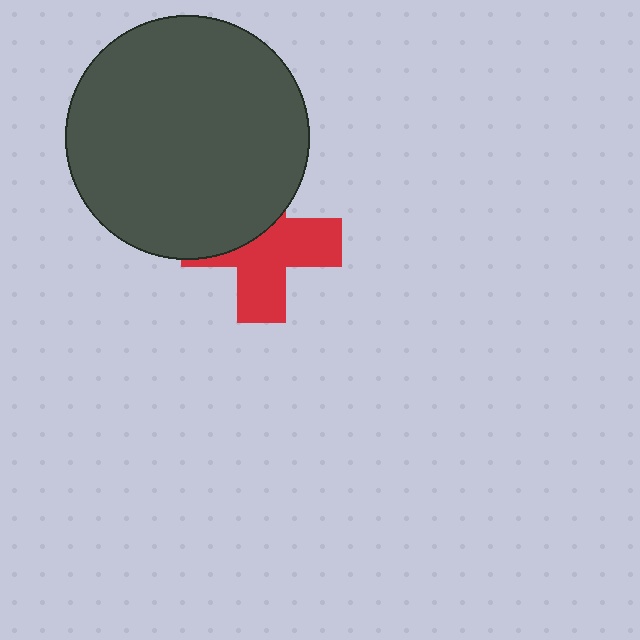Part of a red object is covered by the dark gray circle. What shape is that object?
It is a cross.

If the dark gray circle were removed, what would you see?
You would see the complete red cross.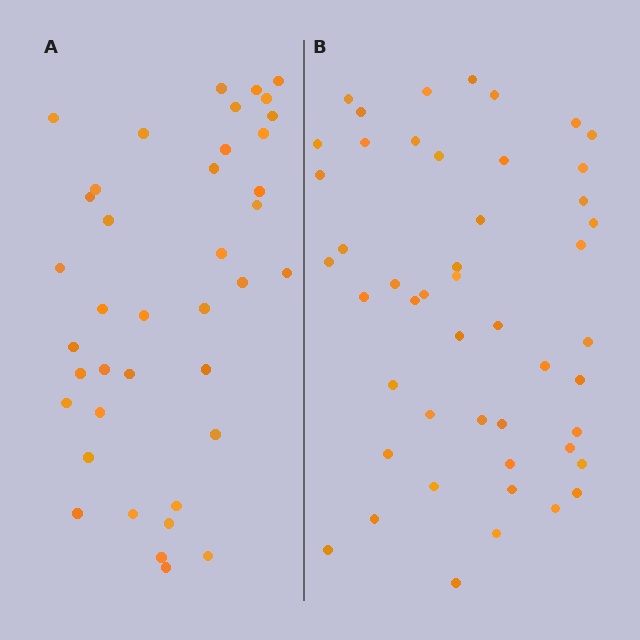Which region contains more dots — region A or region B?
Region B (the right region) has more dots.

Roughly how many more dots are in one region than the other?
Region B has roughly 8 or so more dots than region A.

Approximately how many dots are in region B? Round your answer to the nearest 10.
About 50 dots. (The exact count is 48, which rounds to 50.)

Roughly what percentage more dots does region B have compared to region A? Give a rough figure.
About 25% more.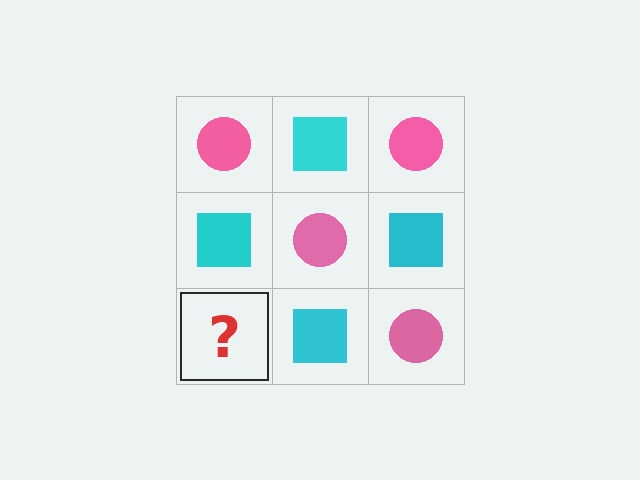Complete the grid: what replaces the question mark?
The question mark should be replaced with a pink circle.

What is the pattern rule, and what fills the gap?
The rule is that it alternates pink circle and cyan square in a checkerboard pattern. The gap should be filled with a pink circle.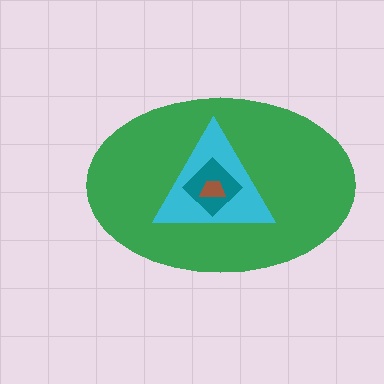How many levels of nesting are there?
4.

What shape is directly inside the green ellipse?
The cyan triangle.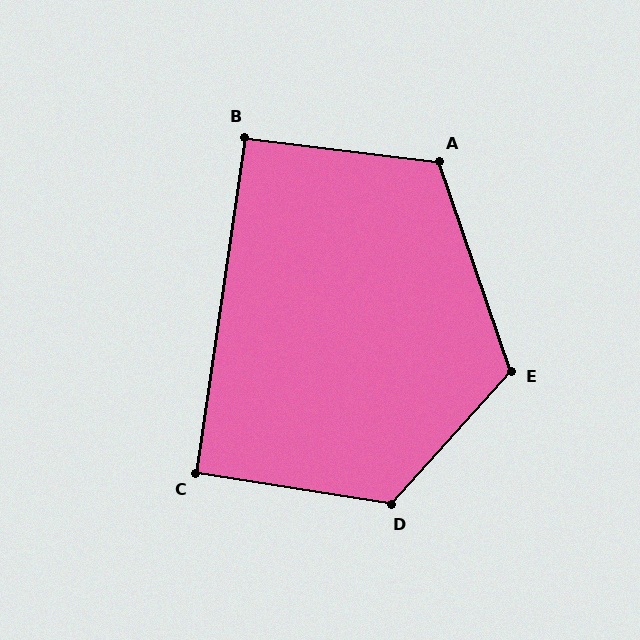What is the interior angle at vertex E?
Approximately 119 degrees (obtuse).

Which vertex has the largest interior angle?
D, at approximately 123 degrees.